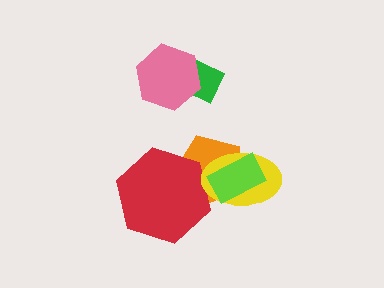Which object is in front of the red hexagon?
The yellow ellipse is in front of the red hexagon.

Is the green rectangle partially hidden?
Yes, it is partially covered by another shape.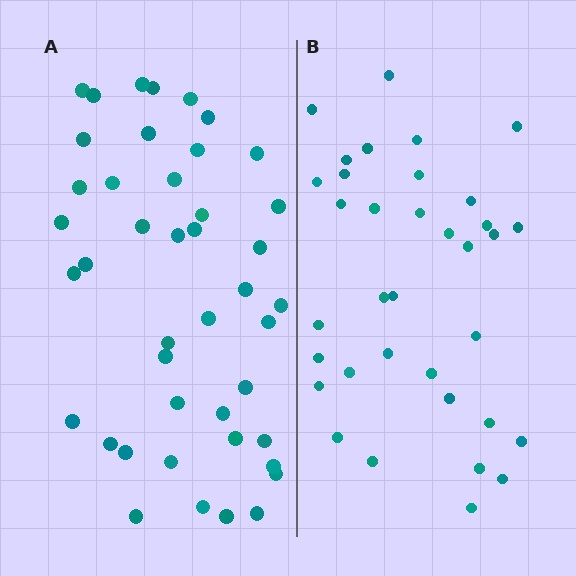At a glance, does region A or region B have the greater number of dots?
Region A (the left region) has more dots.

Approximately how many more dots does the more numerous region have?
Region A has roughly 8 or so more dots than region B.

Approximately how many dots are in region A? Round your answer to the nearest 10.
About 40 dots. (The exact count is 43, which rounds to 40.)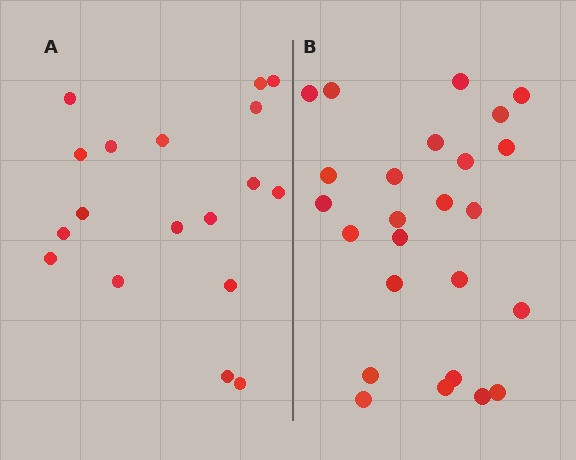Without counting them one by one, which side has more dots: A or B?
Region B (the right region) has more dots.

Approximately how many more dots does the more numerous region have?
Region B has roughly 8 or so more dots than region A.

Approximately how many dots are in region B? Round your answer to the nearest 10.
About 20 dots. (The exact count is 25, which rounds to 20.)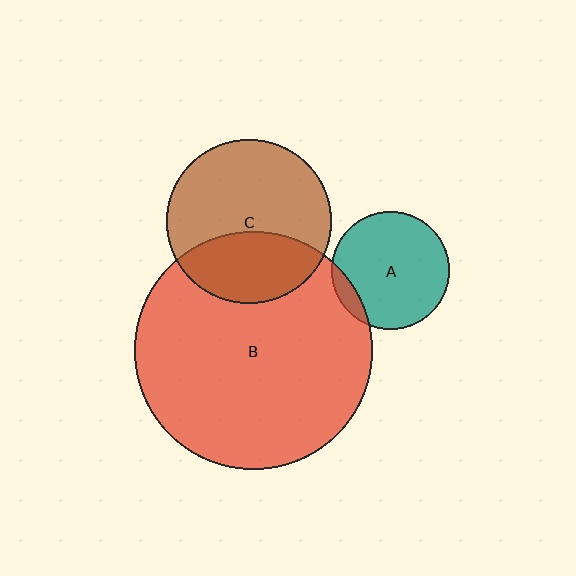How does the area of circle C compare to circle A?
Approximately 1.9 times.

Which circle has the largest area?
Circle B (red).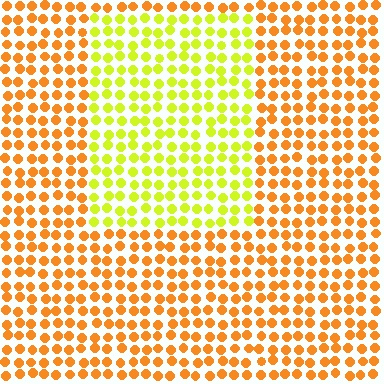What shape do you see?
I see a rectangle.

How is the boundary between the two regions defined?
The boundary is defined purely by a slight shift in hue (about 42 degrees). Spacing, size, and orientation are identical on both sides.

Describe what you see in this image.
The image is filled with small orange elements in a uniform arrangement. A rectangle-shaped region is visible where the elements are tinted to a slightly different hue, forming a subtle color boundary.